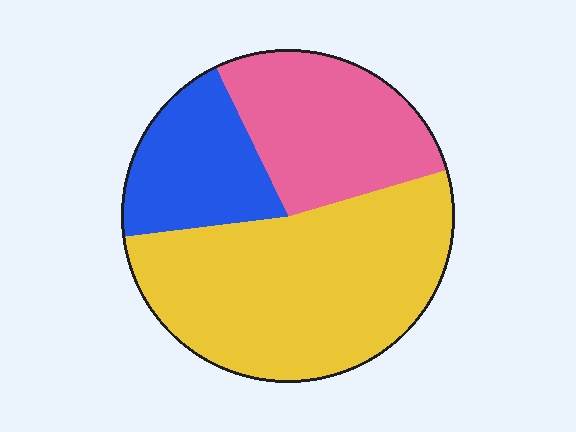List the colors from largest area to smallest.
From largest to smallest: yellow, pink, blue.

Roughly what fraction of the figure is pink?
Pink takes up between a sixth and a third of the figure.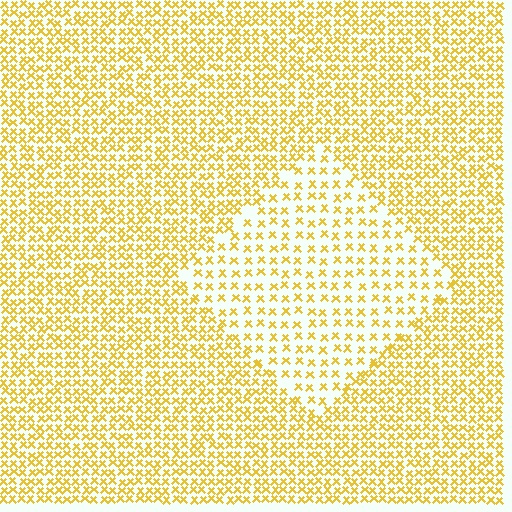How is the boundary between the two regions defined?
The boundary is defined by a change in element density (approximately 2.0x ratio). All elements are the same color, size, and shape.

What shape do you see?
I see a diamond.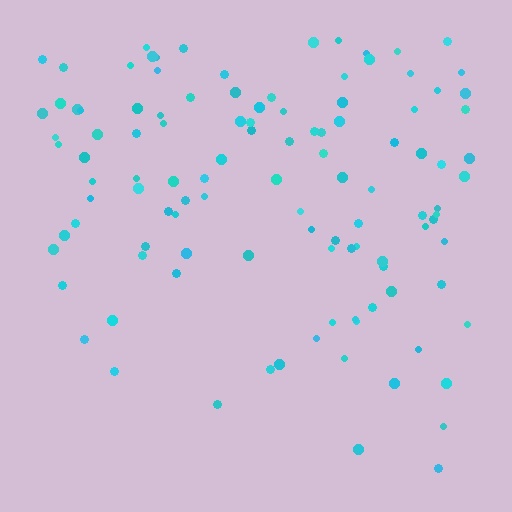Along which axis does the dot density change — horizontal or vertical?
Vertical.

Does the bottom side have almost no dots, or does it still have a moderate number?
Still a moderate number, just noticeably fewer than the top.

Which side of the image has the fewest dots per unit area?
The bottom.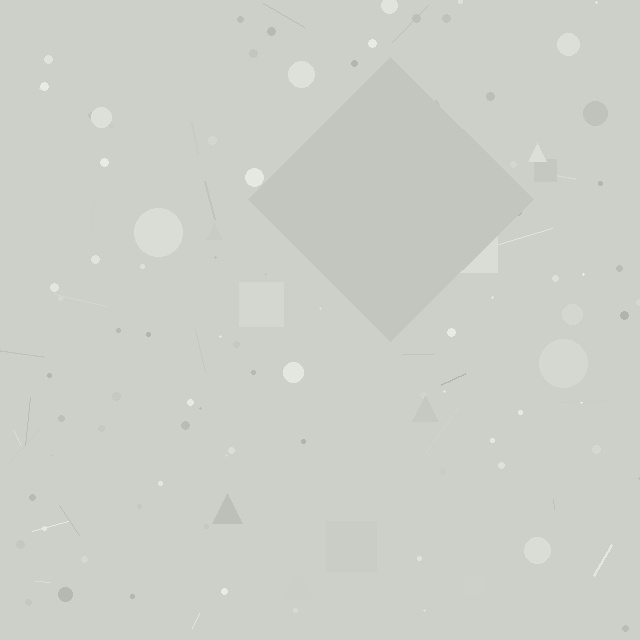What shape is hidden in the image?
A diamond is hidden in the image.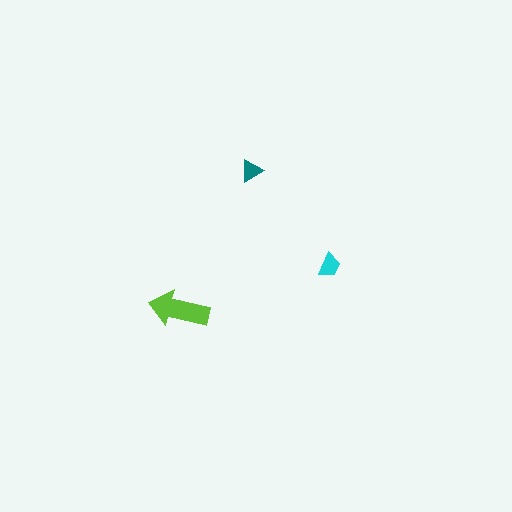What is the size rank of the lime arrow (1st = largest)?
1st.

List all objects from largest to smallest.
The lime arrow, the cyan trapezoid, the teal triangle.